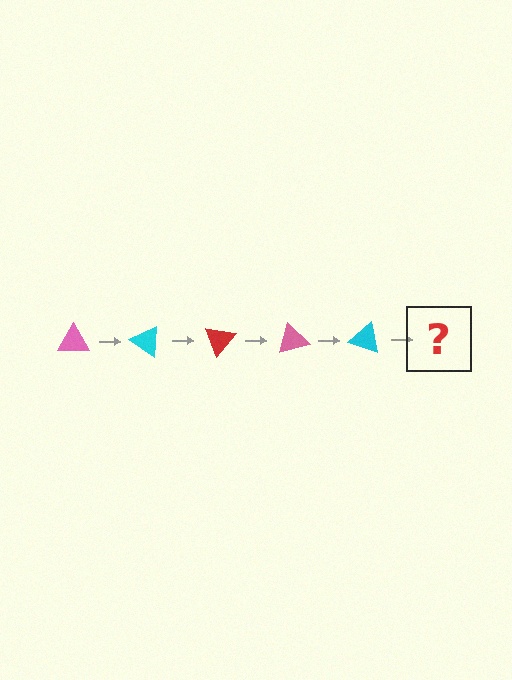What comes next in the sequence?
The next element should be a red triangle, rotated 175 degrees from the start.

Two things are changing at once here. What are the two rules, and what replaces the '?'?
The two rules are that it rotates 35 degrees each step and the color cycles through pink, cyan, and red. The '?' should be a red triangle, rotated 175 degrees from the start.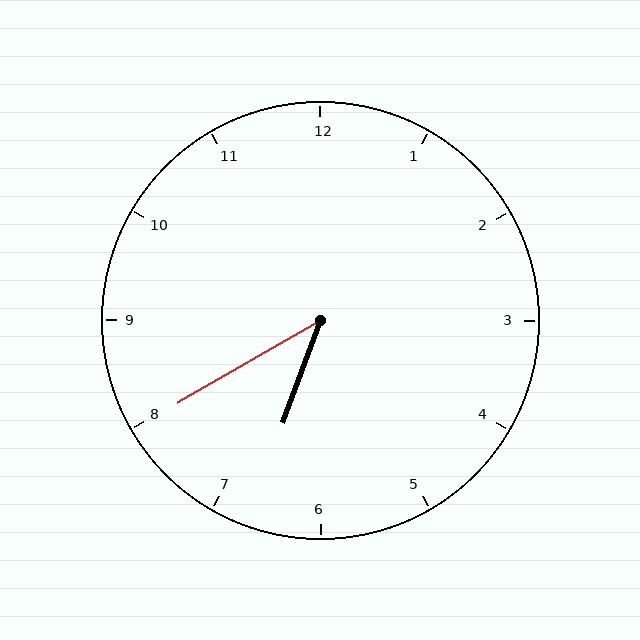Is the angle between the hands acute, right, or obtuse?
It is acute.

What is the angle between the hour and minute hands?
Approximately 40 degrees.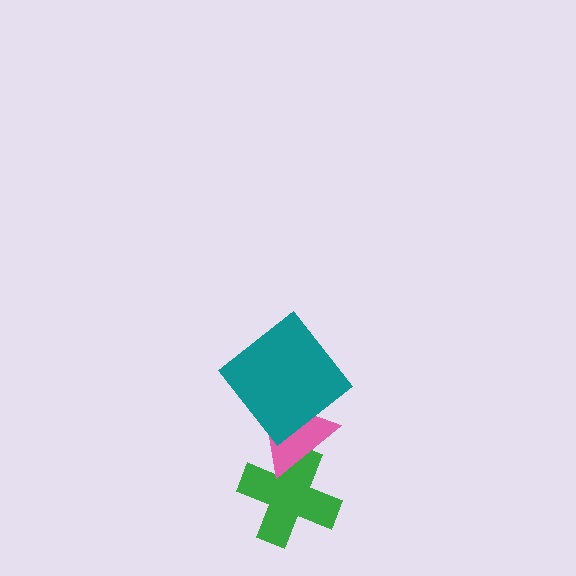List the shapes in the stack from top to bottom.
From top to bottom: the teal diamond, the pink triangle, the green cross.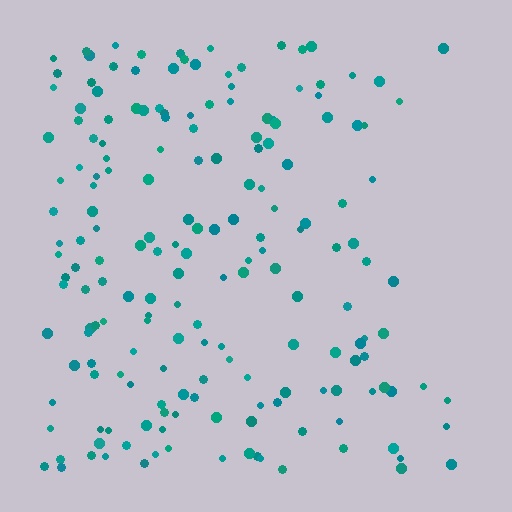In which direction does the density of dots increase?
From right to left, with the left side densest.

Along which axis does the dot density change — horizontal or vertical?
Horizontal.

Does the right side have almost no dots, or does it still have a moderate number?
Still a moderate number, just noticeably fewer than the left.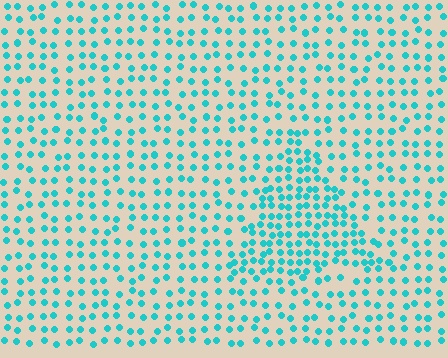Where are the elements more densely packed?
The elements are more densely packed inside the triangle boundary.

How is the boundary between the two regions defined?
The boundary is defined by a change in element density (approximately 1.8x ratio). All elements are the same color, size, and shape.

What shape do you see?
I see a triangle.